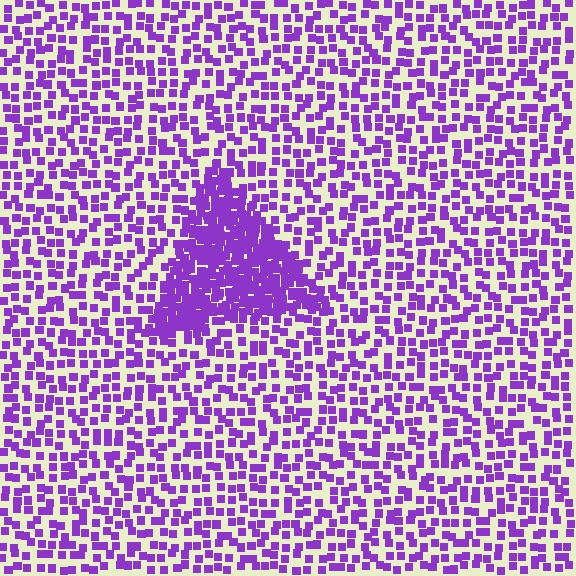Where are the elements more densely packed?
The elements are more densely packed inside the triangle boundary.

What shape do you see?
I see a triangle.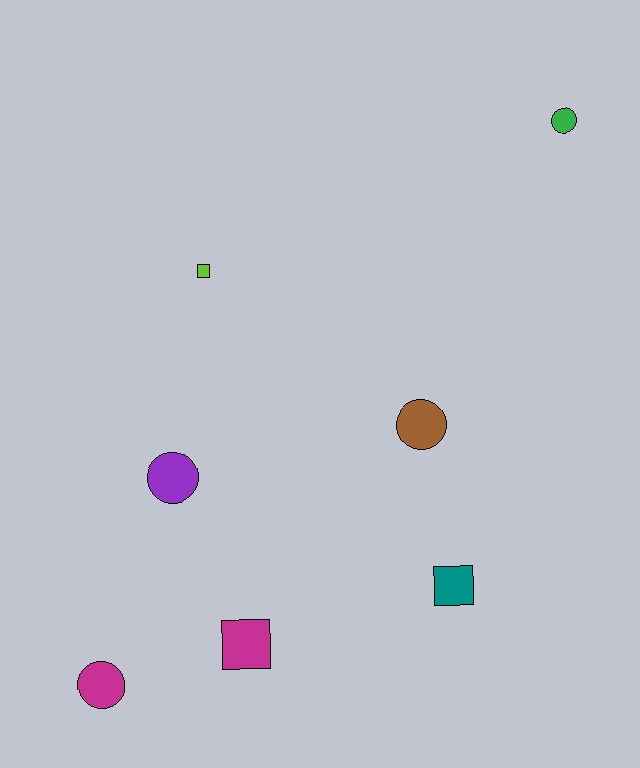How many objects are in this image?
There are 7 objects.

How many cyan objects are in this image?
There are no cyan objects.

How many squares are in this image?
There are 3 squares.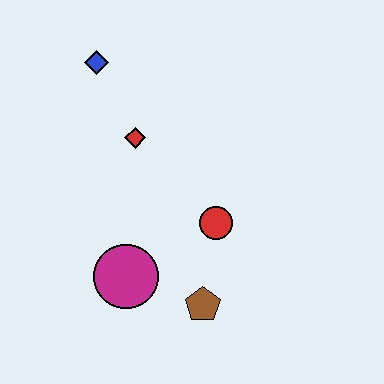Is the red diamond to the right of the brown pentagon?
No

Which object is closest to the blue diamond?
The red diamond is closest to the blue diamond.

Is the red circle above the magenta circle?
Yes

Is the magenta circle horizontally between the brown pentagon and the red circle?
No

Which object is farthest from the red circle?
The blue diamond is farthest from the red circle.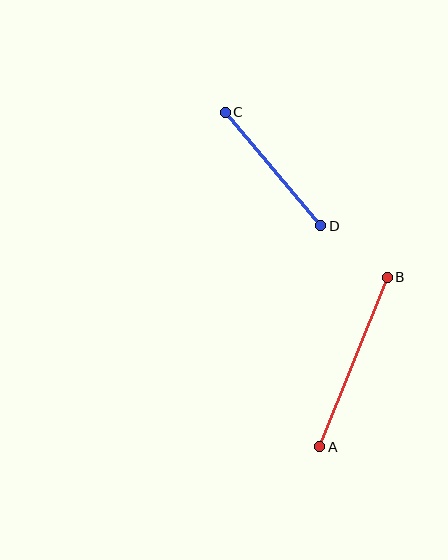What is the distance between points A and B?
The distance is approximately 182 pixels.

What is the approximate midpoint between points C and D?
The midpoint is at approximately (273, 169) pixels.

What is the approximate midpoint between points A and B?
The midpoint is at approximately (354, 362) pixels.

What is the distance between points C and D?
The distance is approximately 148 pixels.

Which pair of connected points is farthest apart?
Points A and B are farthest apart.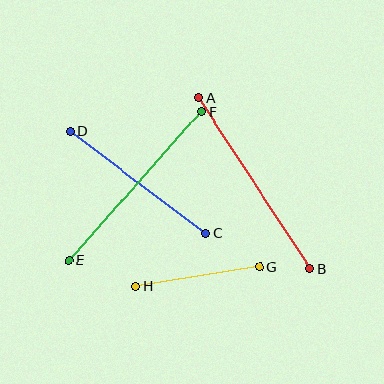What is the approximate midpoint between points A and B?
The midpoint is at approximately (254, 183) pixels.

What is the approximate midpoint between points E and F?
The midpoint is at approximately (135, 186) pixels.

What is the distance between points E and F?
The distance is approximately 199 pixels.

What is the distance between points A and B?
The distance is approximately 204 pixels.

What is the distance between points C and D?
The distance is approximately 169 pixels.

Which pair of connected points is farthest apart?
Points A and B are farthest apart.